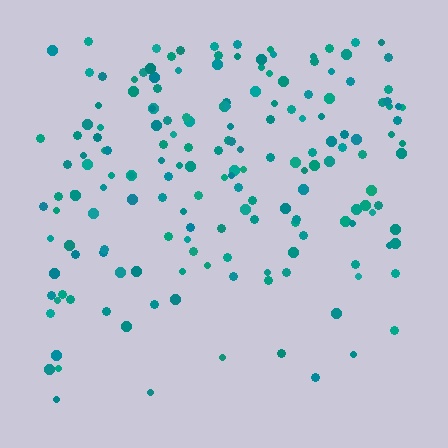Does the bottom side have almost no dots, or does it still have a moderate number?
Still a moderate number, just noticeably fewer than the top.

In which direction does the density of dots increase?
From bottom to top, with the top side densest.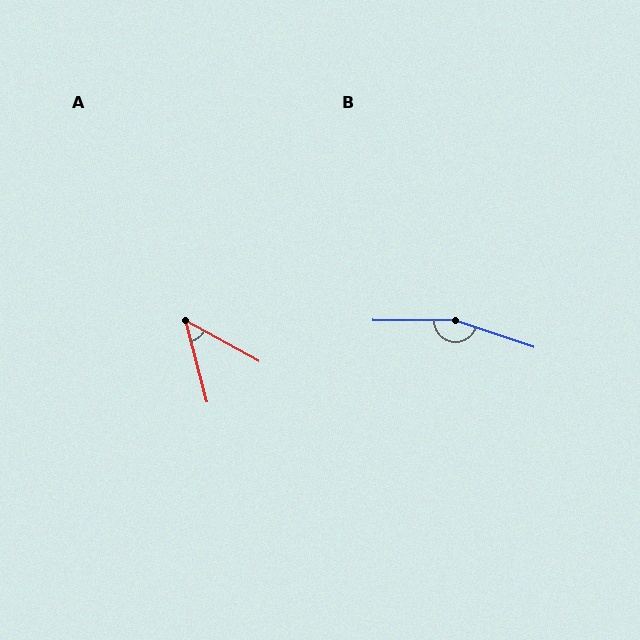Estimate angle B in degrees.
Approximately 162 degrees.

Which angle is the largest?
B, at approximately 162 degrees.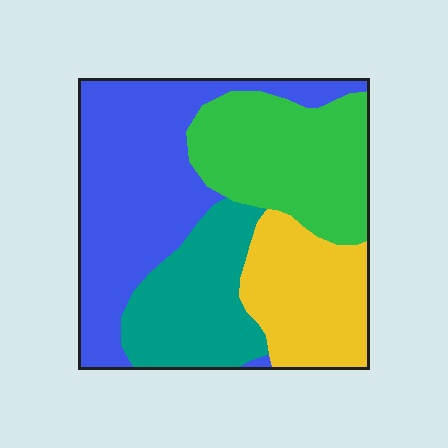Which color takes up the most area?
Blue, at roughly 35%.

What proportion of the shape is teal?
Teal takes up about one fifth (1/5) of the shape.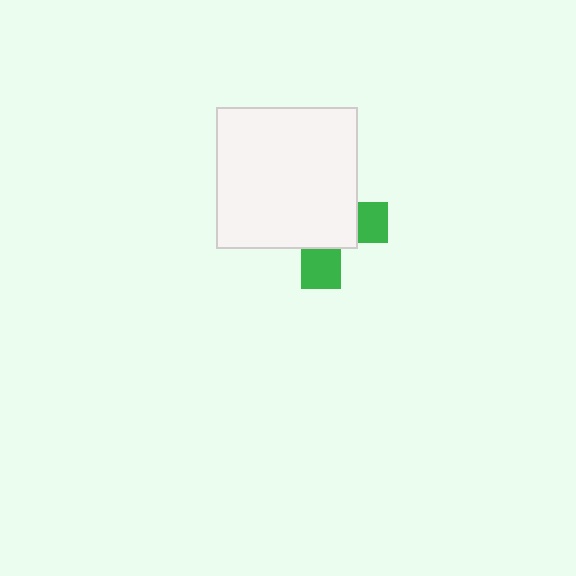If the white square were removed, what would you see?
You would see the complete green cross.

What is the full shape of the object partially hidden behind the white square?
The partially hidden object is a green cross.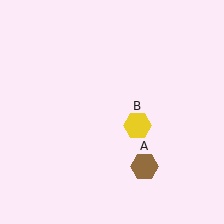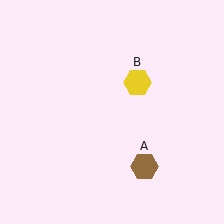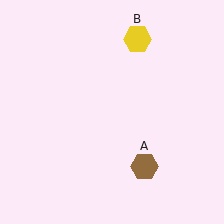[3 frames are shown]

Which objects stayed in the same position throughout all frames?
Brown hexagon (object A) remained stationary.